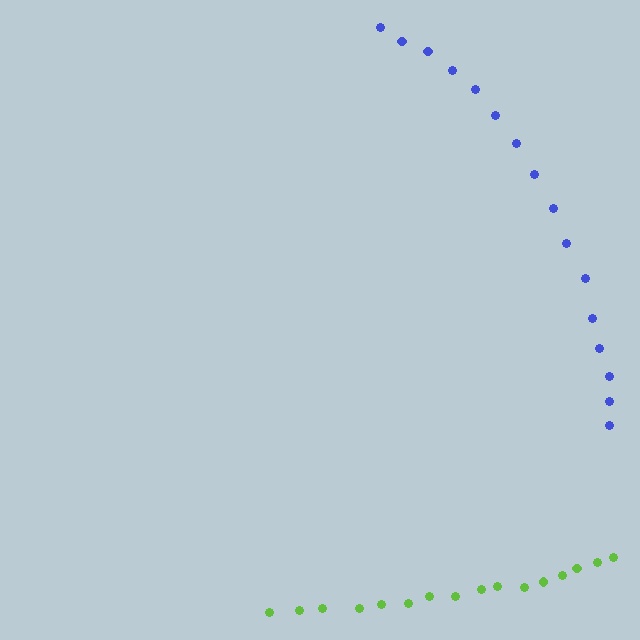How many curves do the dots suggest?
There are 2 distinct paths.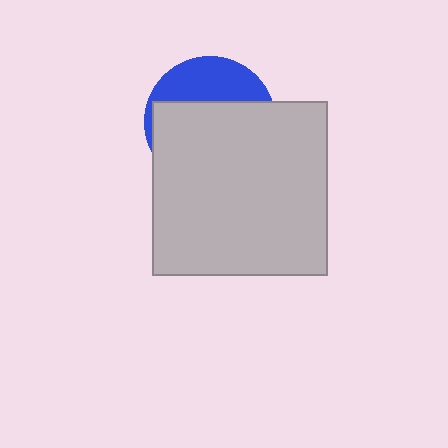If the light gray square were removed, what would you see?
You would see the complete blue circle.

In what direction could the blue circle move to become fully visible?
The blue circle could move up. That would shift it out from behind the light gray square entirely.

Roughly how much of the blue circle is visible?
A small part of it is visible (roughly 33%).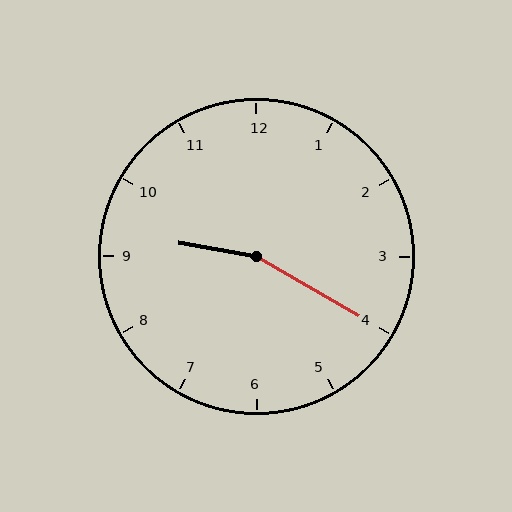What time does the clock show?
9:20.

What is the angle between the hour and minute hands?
Approximately 160 degrees.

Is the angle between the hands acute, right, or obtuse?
It is obtuse.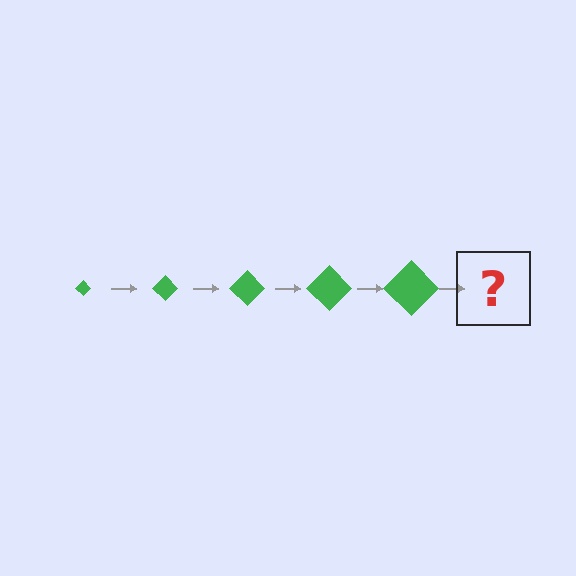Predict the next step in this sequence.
The next step is a green diamond, larger than the previous one.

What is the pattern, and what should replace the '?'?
The pattern is that the diamond gets progressively larger each step. The '?' should be a green diamond, larger than the previous one.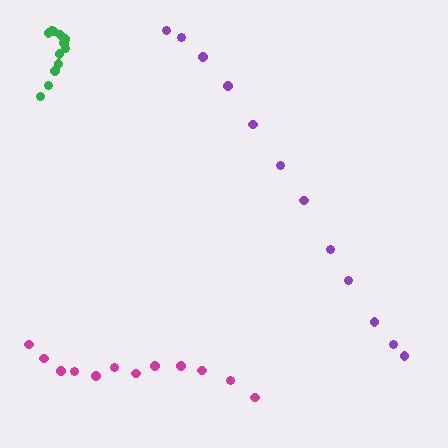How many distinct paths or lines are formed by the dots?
There are 3 distinct paths.